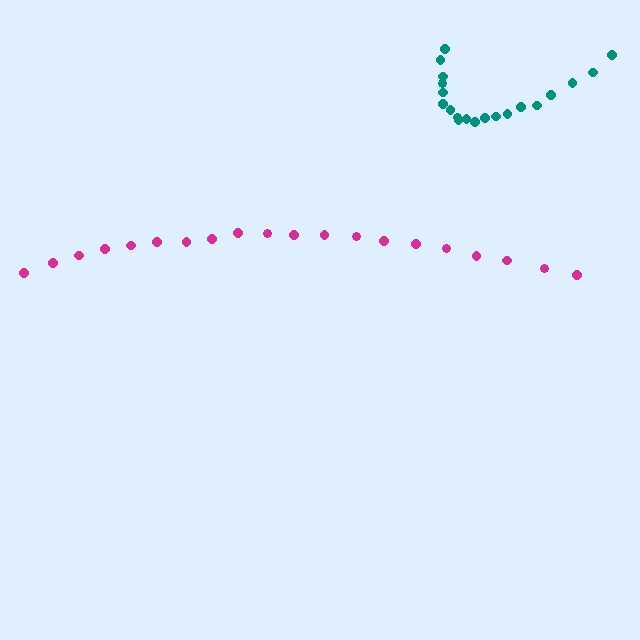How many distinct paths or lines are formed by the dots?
There are 2 distinct paths.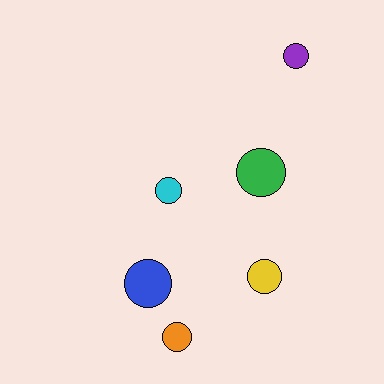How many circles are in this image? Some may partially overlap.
There are 6 circles.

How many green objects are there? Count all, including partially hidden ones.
There is 1 green object.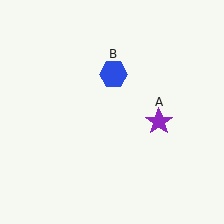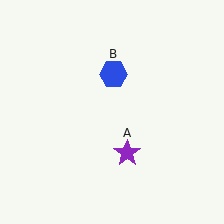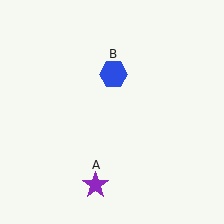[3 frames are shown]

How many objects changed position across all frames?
1 object changed position: purple star (object A).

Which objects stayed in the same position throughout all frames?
Blue hexagon (object B) remained stationary.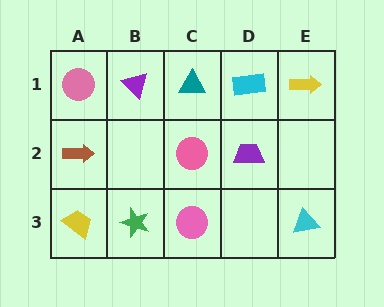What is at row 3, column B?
A green star.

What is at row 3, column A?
A yellow trapezoid.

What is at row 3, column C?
A pink circle.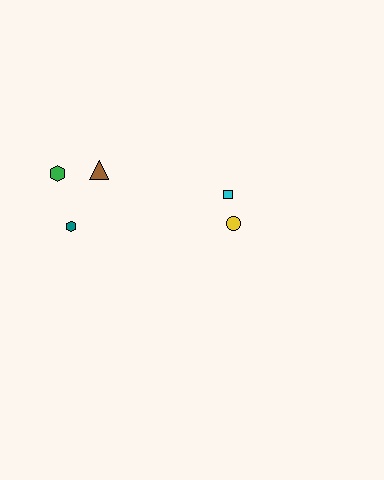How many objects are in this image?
There are 5 objects.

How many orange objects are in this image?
There are no orange objects.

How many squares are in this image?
There is 1 square.